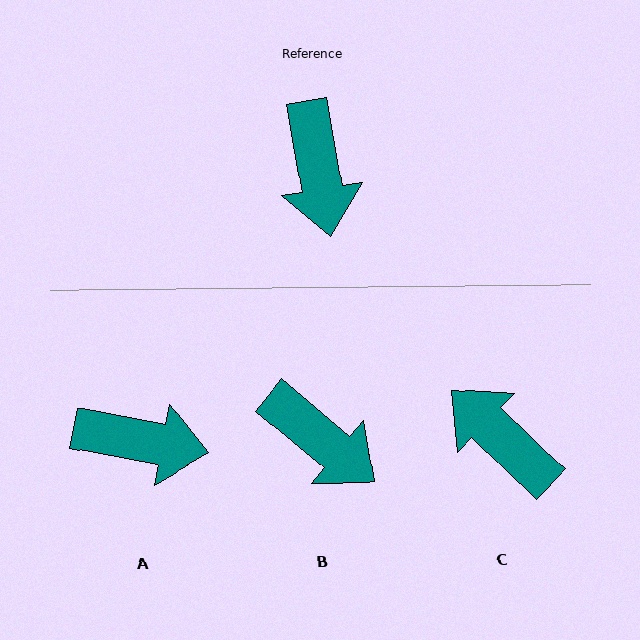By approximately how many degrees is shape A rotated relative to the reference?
Approximately 69 degrees counter-clockwise.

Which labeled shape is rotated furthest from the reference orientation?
C, about 144 degrees away.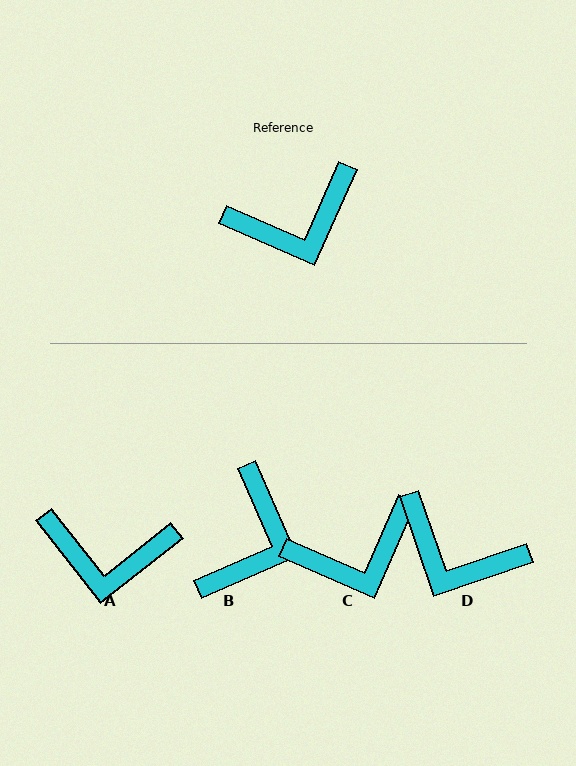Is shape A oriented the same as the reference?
No, it is off by about 28 degrees.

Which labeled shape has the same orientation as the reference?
C.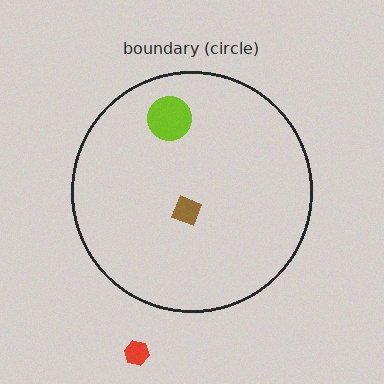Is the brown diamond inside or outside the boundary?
Inside.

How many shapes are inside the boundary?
2 inside, 1 outside.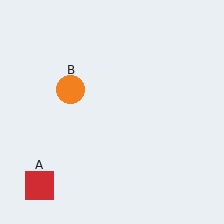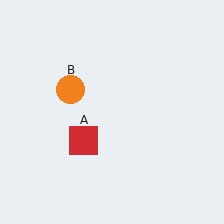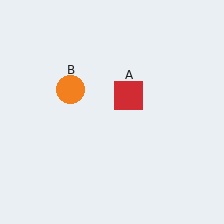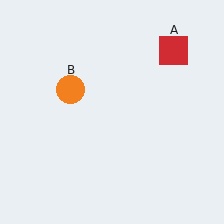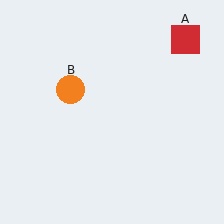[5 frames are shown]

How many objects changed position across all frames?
1 object changed position: red square (object A).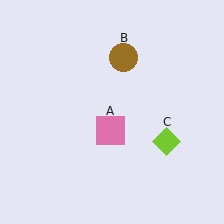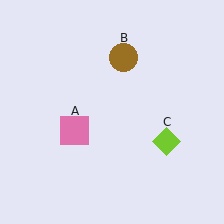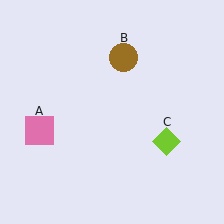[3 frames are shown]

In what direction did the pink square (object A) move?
The pink square (object A) moved left.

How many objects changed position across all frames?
1 object changed position: pink square (object A).